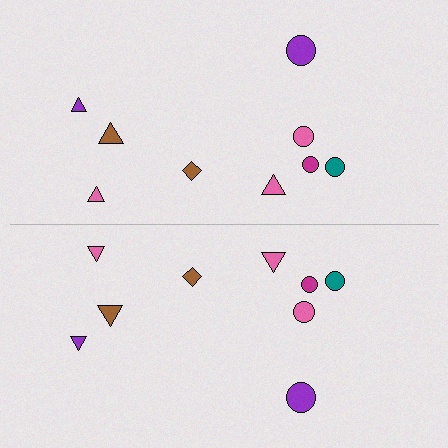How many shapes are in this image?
There are 18 shapes in this image.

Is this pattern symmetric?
Yes, this pattern has bilateral (reflection) symmetry.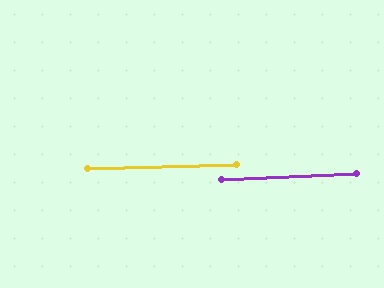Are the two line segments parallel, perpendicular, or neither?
Parallel — their directions differ by only 1.3°.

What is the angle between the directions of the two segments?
Approximately 1 degree.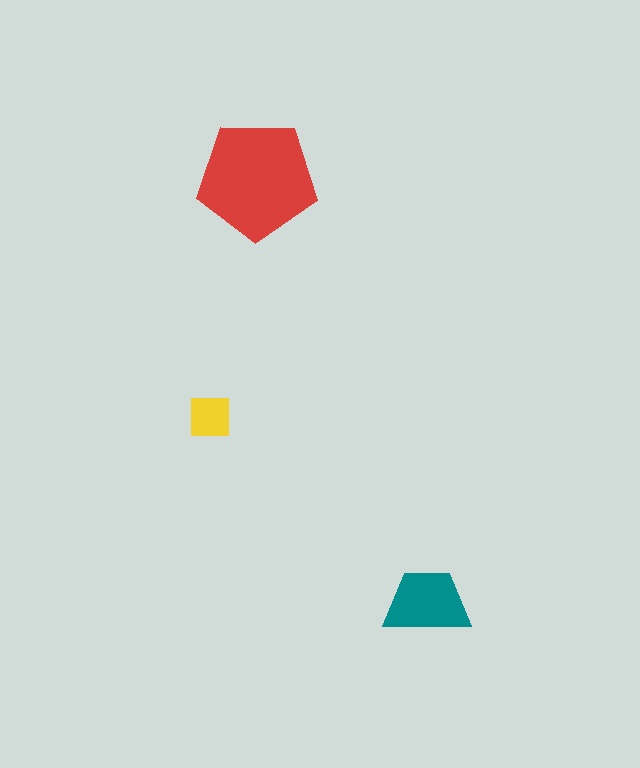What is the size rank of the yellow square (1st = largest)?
3rd.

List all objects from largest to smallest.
The red pentagon, the teal trapezoid, the yellow square.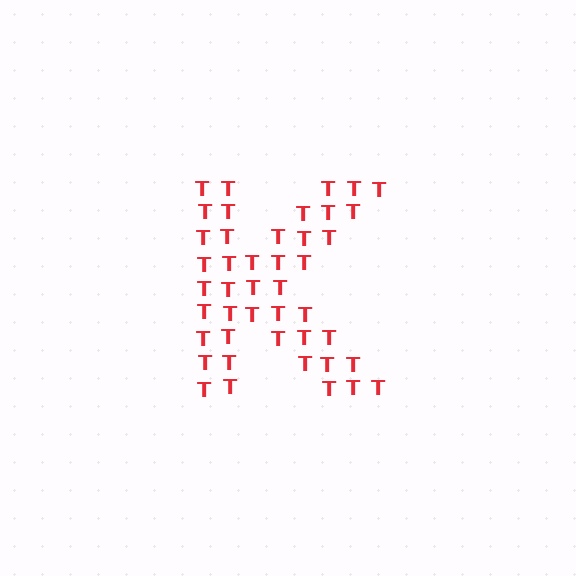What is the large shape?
The large shape is the letter K.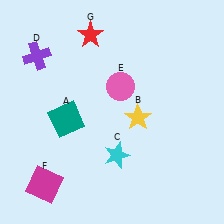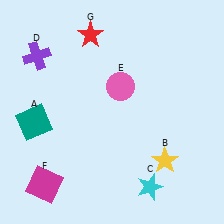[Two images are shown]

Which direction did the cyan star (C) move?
The cyan star (C) moved right.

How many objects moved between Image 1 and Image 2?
3 objects moved between the two images.